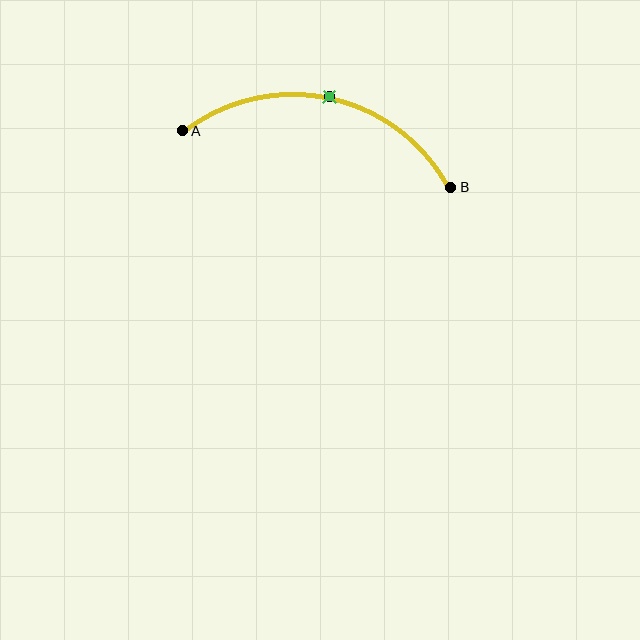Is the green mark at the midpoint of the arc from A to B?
Yes. The green mark lies on the arc at equal arc-length from both A and B — it is the arc midpoint.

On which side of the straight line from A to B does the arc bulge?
The arc bulges above the straight line connecting A and B.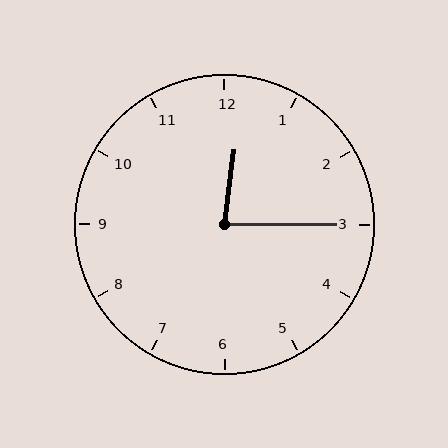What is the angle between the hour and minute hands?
Approximately 82 degrees.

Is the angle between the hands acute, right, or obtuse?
It is acute.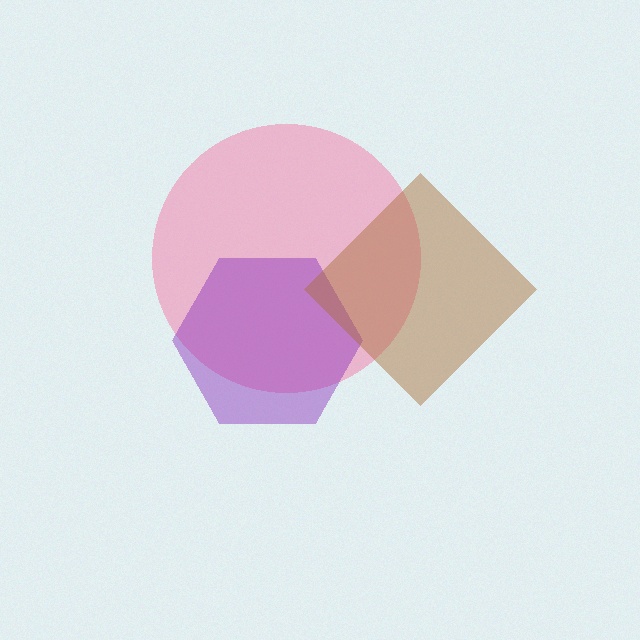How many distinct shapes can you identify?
There are 3 distinct shapes: a pink circle, a purple hexagon, a brown diamond.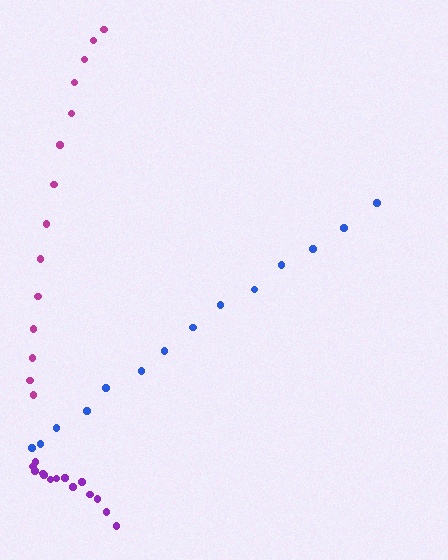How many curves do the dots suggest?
There are 3 distinct paths.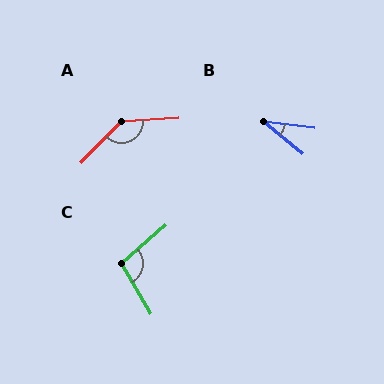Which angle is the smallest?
B, at approximately 33 degrees.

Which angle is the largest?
A, at approximately 138 degrees.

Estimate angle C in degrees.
Approximately 101 degrees.